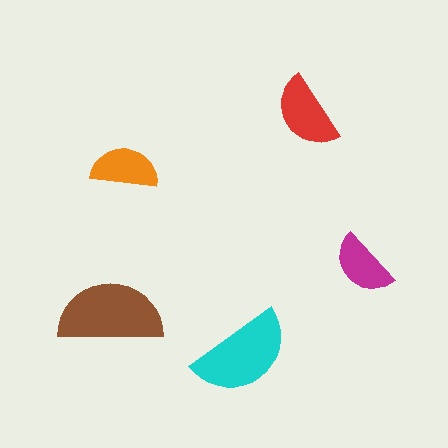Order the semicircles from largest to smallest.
the brown one, the cyan one, the red one, the orange one, the magenta one.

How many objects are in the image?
There are 5 objects in the image.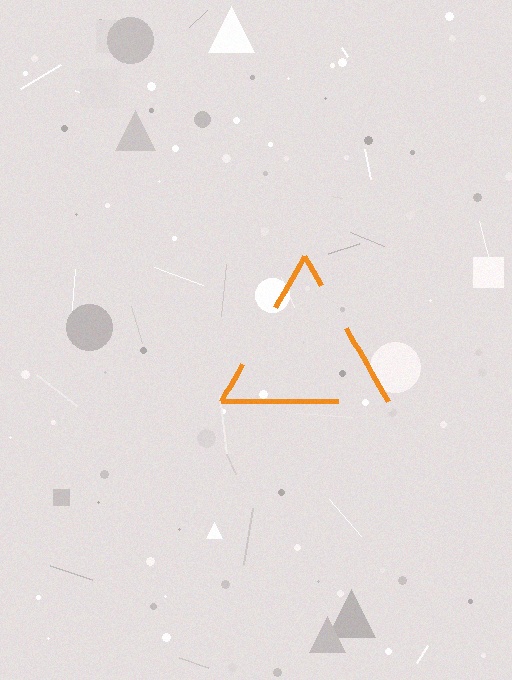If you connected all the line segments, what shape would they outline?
They would outline a triangle.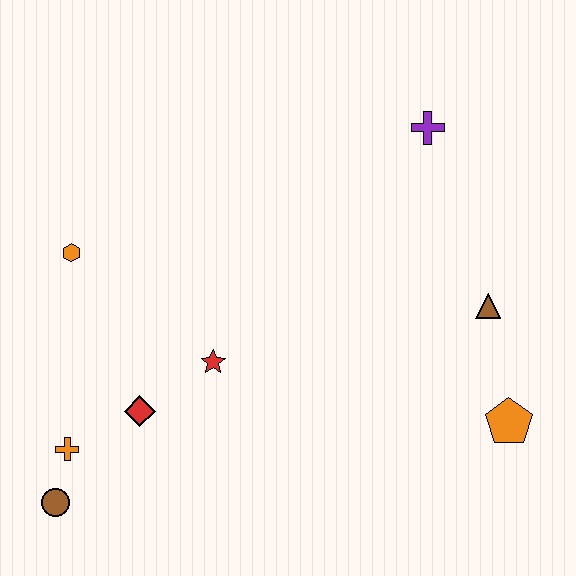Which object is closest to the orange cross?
The brown circle is closest to the orange cross.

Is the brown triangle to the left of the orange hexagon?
No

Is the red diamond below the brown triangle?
Yes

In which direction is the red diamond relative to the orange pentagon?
The red diamond is to the left of the orange pentagon.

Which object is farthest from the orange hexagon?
The orange pentagon is farthest from the orange hexagon.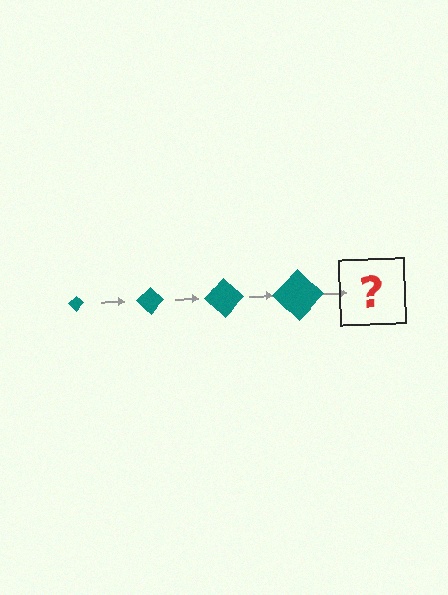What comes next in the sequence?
The next element should be a teal diamond, larger than the previous one.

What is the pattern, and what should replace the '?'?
The pattern is that the diamond gets progressively larger each step. The '?' should be a teal diamond, larger than the previous one.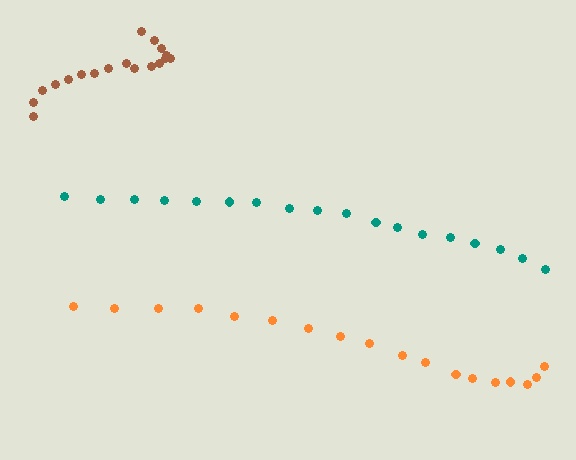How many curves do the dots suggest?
There are 3 distinct paths.